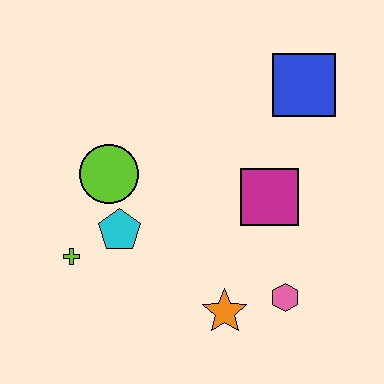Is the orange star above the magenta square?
No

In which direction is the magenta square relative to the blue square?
The magenta square is below the blue square.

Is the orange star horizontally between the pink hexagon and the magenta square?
No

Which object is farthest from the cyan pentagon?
The blue square is farthest from the cyan pentagon.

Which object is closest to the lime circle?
The cyan pentagon is closest to the lime circle.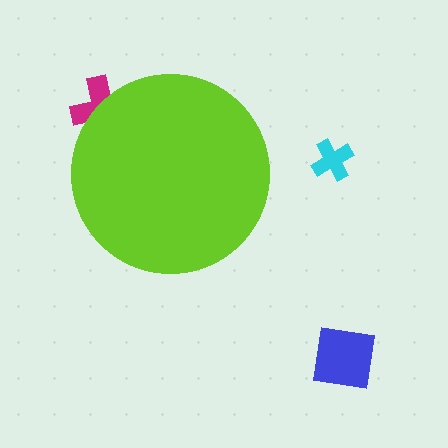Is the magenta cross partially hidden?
Yes, the magenta cross is partially hidden behind the lime circle.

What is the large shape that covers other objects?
A lime circle.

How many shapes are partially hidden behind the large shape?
1 shape is partially hidden.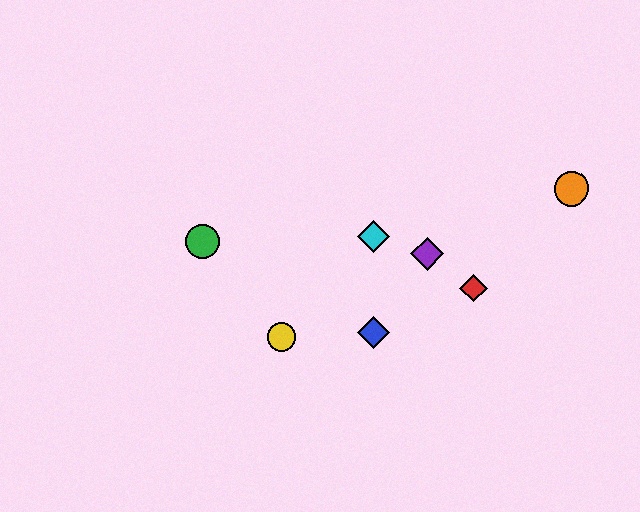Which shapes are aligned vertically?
The blue diamond, the cyan diamond are aligned vertically.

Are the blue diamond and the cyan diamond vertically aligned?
Yes, both are at x≈374.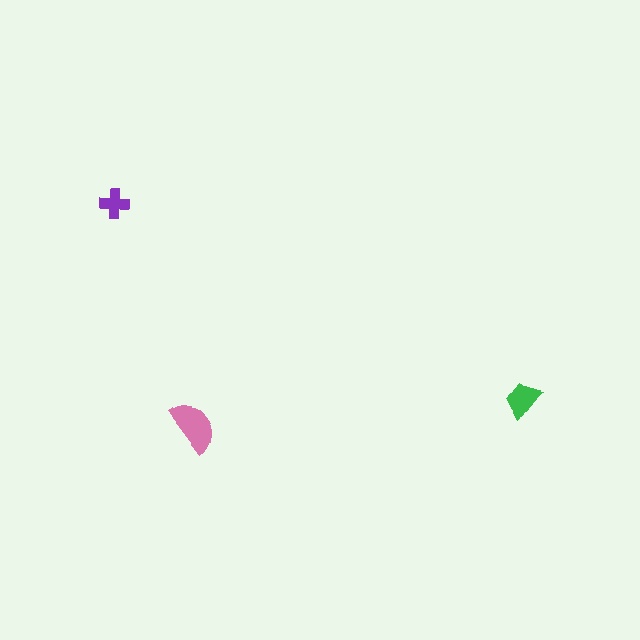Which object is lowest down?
The pink semicircle is bottommost.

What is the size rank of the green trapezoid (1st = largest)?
2nd.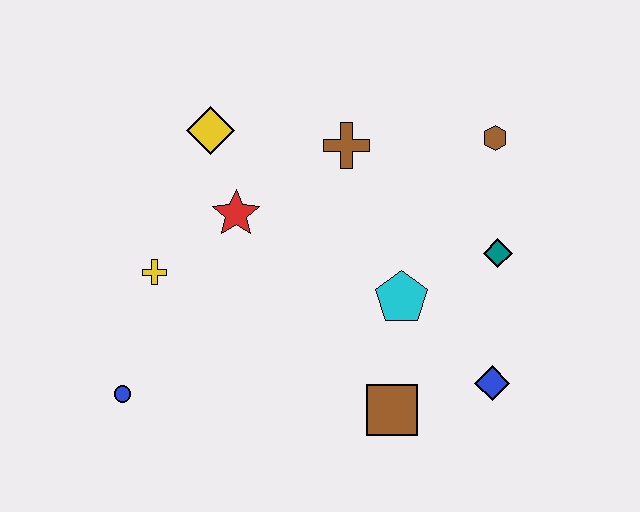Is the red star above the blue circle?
Yes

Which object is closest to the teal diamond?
The cyan pentagon is closest to the teal diamond.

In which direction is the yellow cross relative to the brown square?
The yellow cross is to the left of the brown square.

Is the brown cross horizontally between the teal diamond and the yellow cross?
Yes